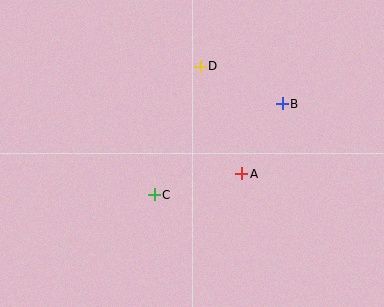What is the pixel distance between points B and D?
The distance between B and D is 90 pixels.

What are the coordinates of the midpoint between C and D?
The midpoint between C and D is at (177, 131).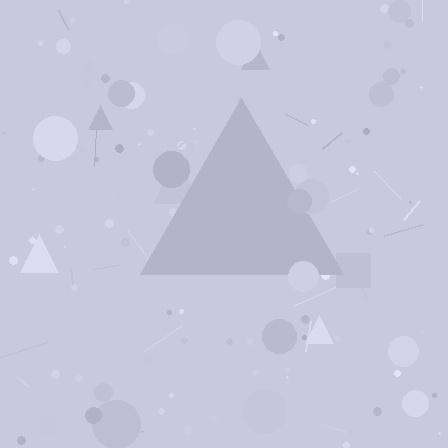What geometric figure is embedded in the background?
A triangle is embedded in the background.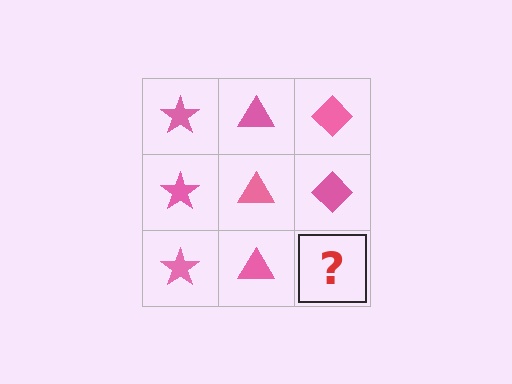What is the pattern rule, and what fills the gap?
The rule is that each column has a consistent shape. The gap should be filled with a pink diamond.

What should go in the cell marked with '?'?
The missing cell should contain a pink diamond.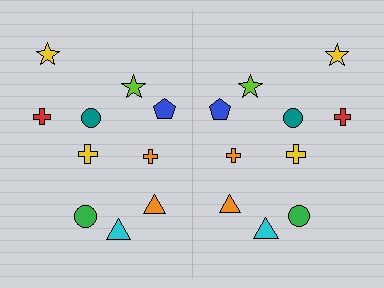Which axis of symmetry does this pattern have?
The pattern has a vertical axis of symmetry running through the center of the image.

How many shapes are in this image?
There are 20 shapes in this image.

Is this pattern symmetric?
Yes, this pattern has bilateral (reflection) symmetry.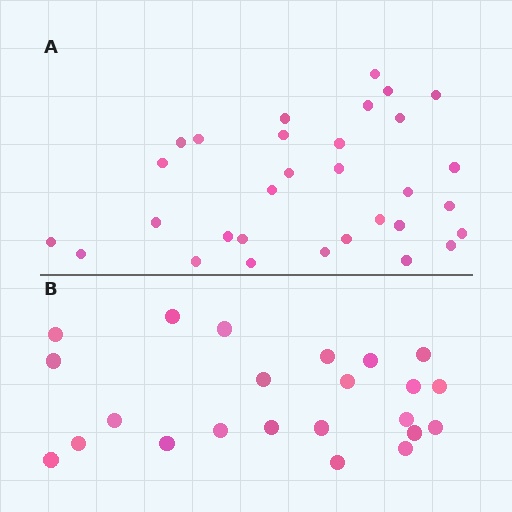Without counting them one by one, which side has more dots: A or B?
Region A (the top region) has more dots.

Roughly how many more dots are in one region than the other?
Region A has roughly 8 or so more dots than region B.